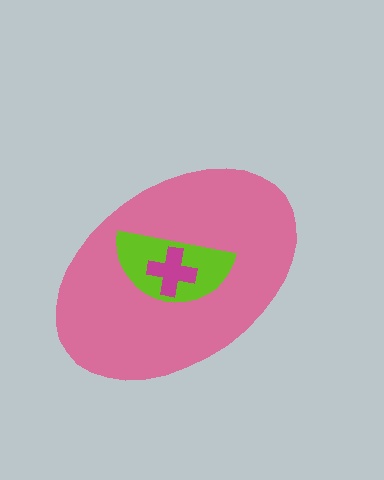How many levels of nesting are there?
3.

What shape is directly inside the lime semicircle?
The magenta cross.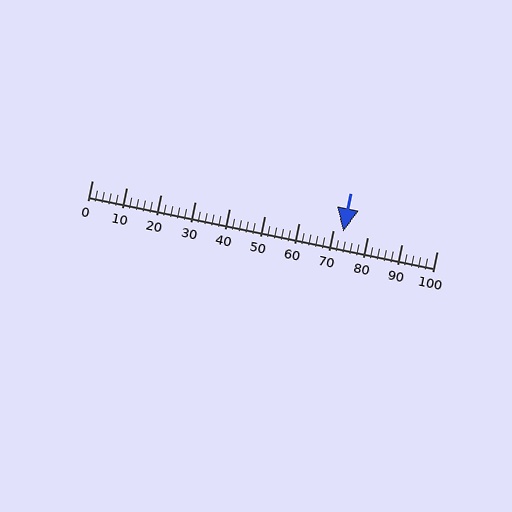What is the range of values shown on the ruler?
The ruler shows values from 0 to 100.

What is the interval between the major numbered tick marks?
The major tick marks are spaced 10 units apart.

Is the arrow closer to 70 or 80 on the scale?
The arrow is closer to 70.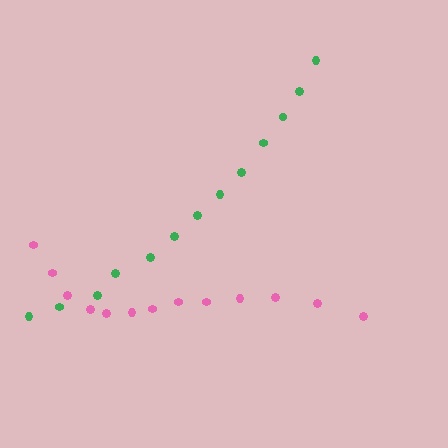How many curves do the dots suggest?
There are 2 distinct paths.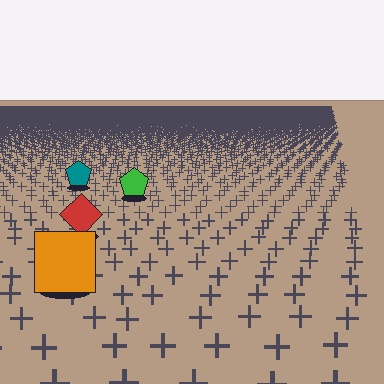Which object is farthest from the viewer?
The teal pentagon is farthest from the viewer. It appears smaller and the ground texture around it is denser.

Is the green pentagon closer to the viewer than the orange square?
No. The orange square is closer — you can tell from the texture gradient: the ground texture is coarser near it.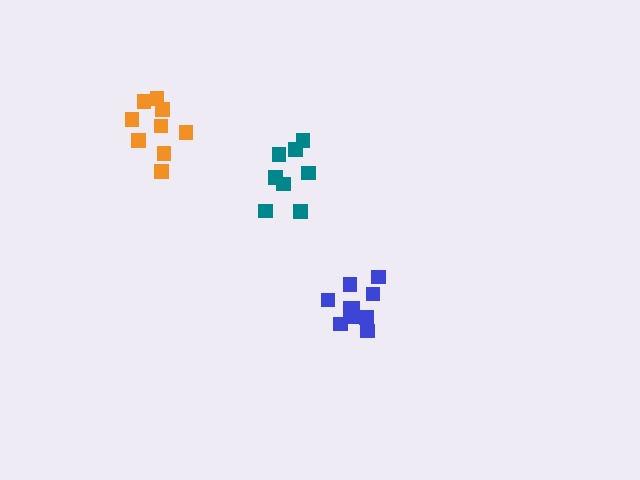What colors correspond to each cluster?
The clusters are colored: blue, orange, teal.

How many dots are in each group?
Group 1: 12 dots, Group 2: 9 dots, Group 3: 8 dots (29 total).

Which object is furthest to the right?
The blue cluster is rightmost.